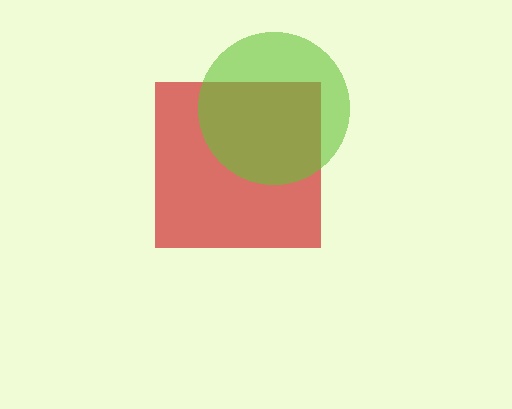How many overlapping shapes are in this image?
There are 2 overlapping shapes in the image.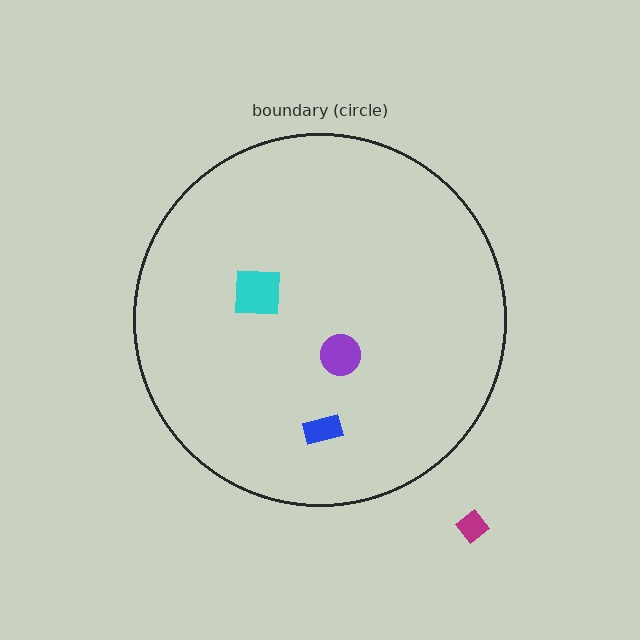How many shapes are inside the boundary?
3 inside, 1 outside.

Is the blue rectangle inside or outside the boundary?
Inside.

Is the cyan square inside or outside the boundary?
Inside.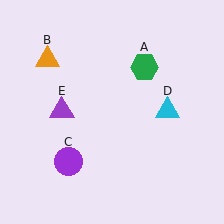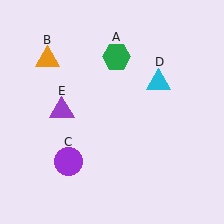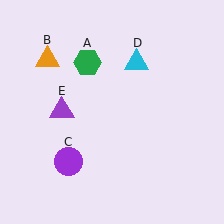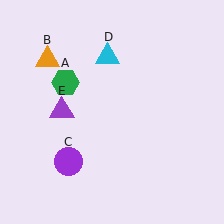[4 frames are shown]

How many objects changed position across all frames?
2 objects changed position: green hexagon (object A), cyan triangle (object D).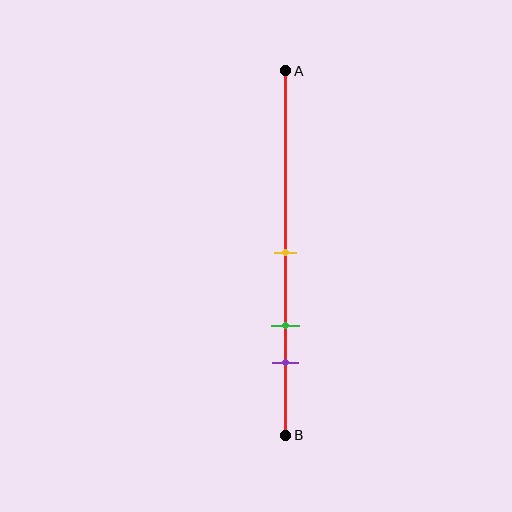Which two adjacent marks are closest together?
The green and purple marks are the closest adjacent pair.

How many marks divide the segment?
There are 3 marks dividing the segment.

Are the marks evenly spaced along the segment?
Yes, the marks are approximately evenly spaced.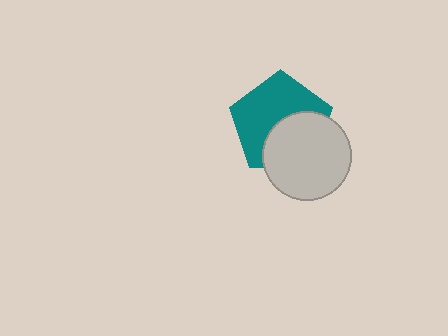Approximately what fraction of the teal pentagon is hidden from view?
Roughly 42% of the teal pentagon is hidden behind the light gray circle.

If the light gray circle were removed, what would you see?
You would see the complete teal pentagon.